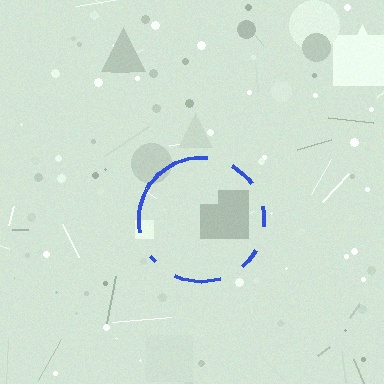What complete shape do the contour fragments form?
The contour fragments form a circle.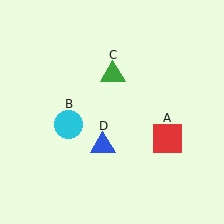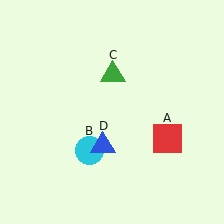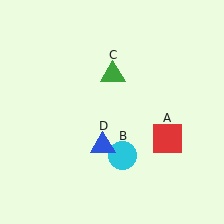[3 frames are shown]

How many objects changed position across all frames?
1 object changed position: cyan circle (object B).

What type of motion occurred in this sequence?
The cyan circle (object B) rotated counterclockwise around the center of the scene.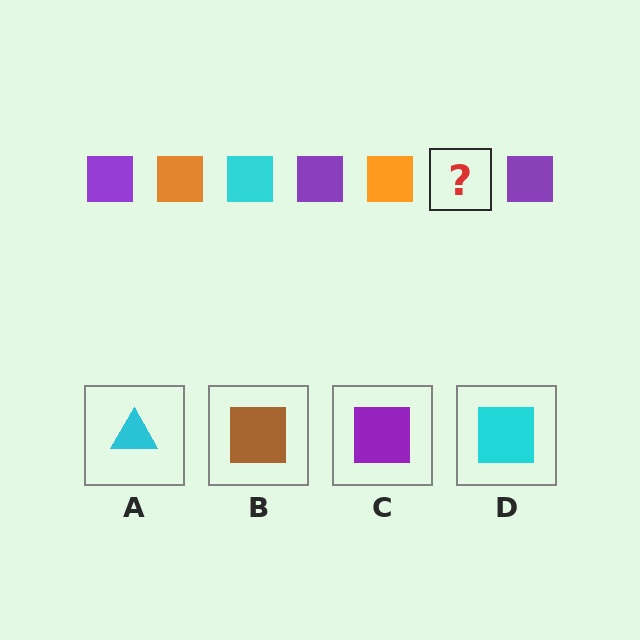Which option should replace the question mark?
Option D.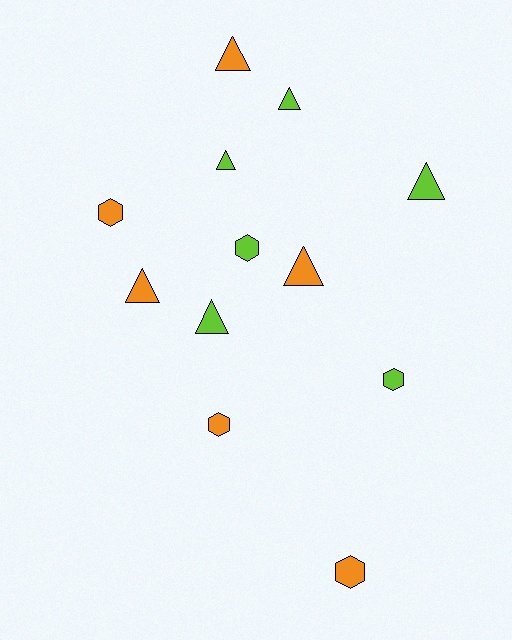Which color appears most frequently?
Orange, with 6 objects.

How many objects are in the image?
There are 12 objects.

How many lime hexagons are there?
There are 2 lime hexagons.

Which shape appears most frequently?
Triangle, with 7 objects.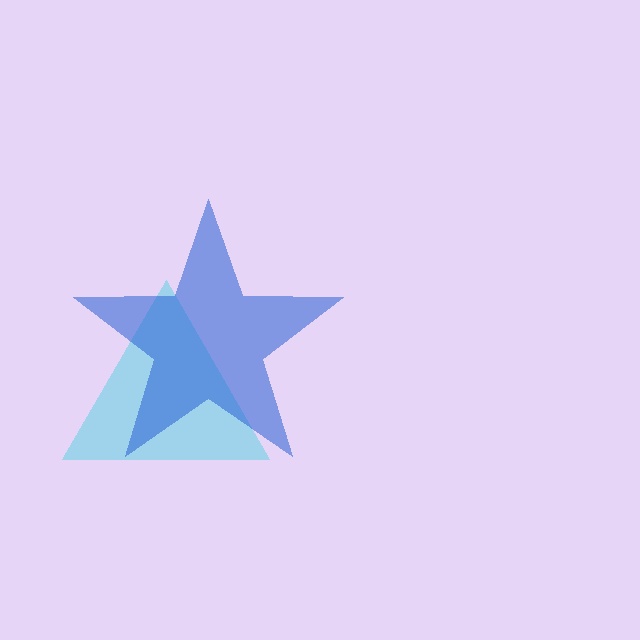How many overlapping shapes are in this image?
There are 2 overlapping shapes in the image.